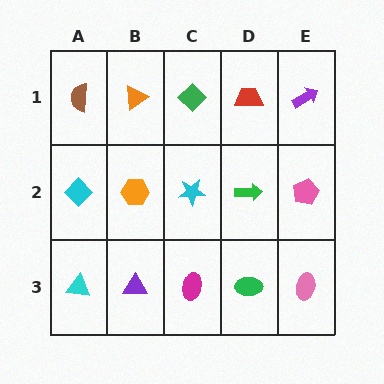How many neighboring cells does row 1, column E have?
2.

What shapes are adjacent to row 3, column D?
A green arrow (row 2, column D), a magenta ellipse (row 3, column C), a pink ellipse (row 3, column E).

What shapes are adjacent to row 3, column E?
A pink pentagon (row 2, column E), a green ellipse (row 3, column D).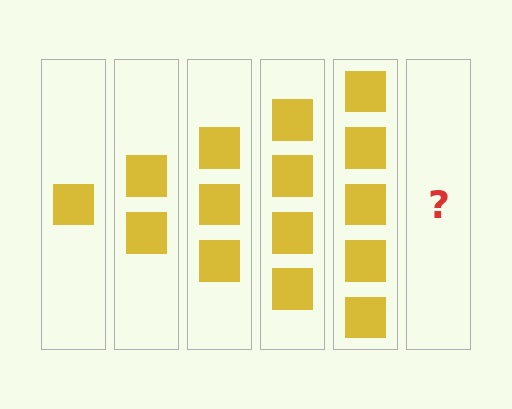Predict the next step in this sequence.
The next step is 6 squares.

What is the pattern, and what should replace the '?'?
The pattern is that each step adds one more square. The '?' should be 6 squares.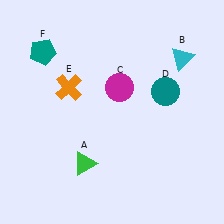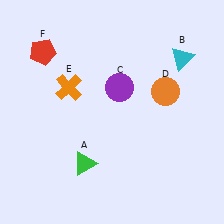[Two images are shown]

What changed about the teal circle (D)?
In Image 1, D is teal. In Image 2, it changed to orange.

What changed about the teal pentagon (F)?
In Image 1, F is teal. In Image 2, it changed to red.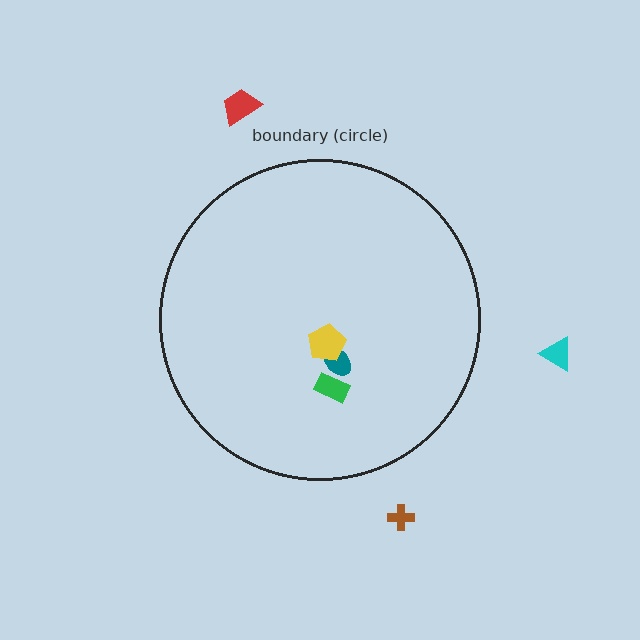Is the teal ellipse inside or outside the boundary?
Inside.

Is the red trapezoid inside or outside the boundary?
Outside.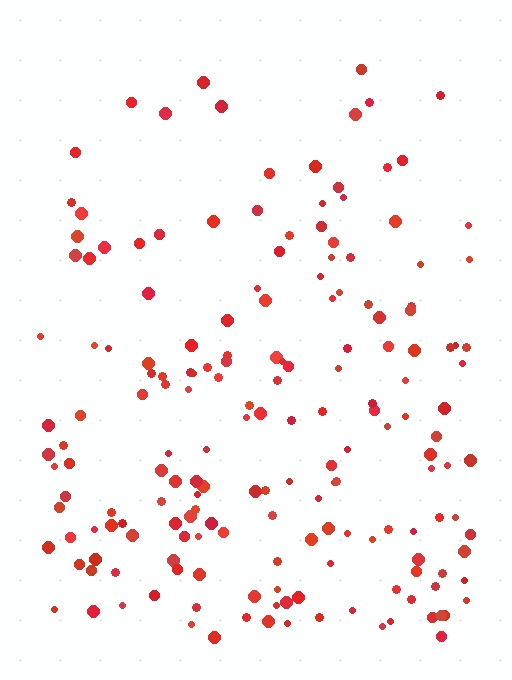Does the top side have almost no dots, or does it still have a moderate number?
Still a moderate number, just noticeably fewer than the bottom.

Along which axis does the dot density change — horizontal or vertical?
Vertical.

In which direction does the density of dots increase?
From top to bottom, with the bottom side densest.